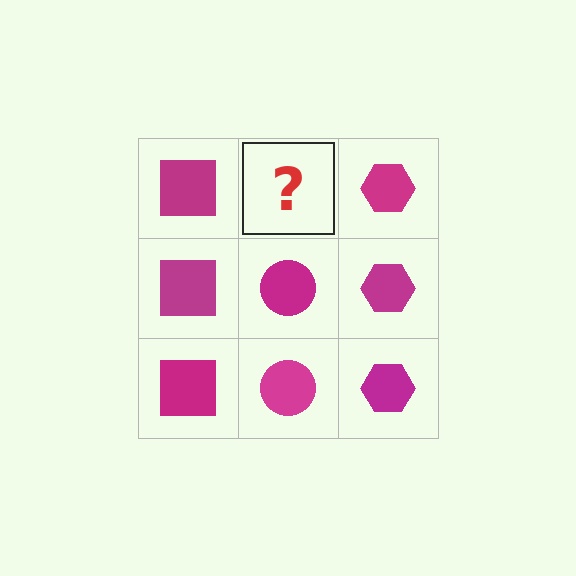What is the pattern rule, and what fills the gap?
The rule is that each column has a consistent shape. The gap should be filled with a magenta circle.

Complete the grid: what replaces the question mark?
The question mark should be replaced with a magenta circle.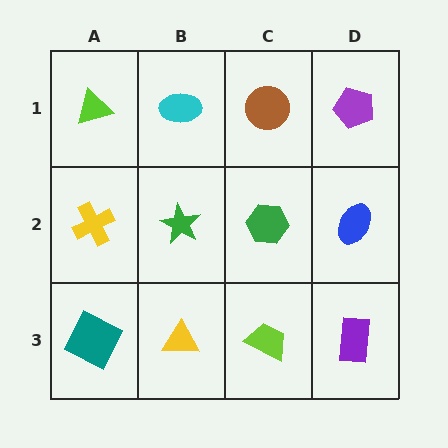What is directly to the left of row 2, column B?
A yellow cross.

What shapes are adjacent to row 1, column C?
A green hexagon (row 2, column C), a cyan ellipse (row 1, column B), a purple pentagon (row 1, column D).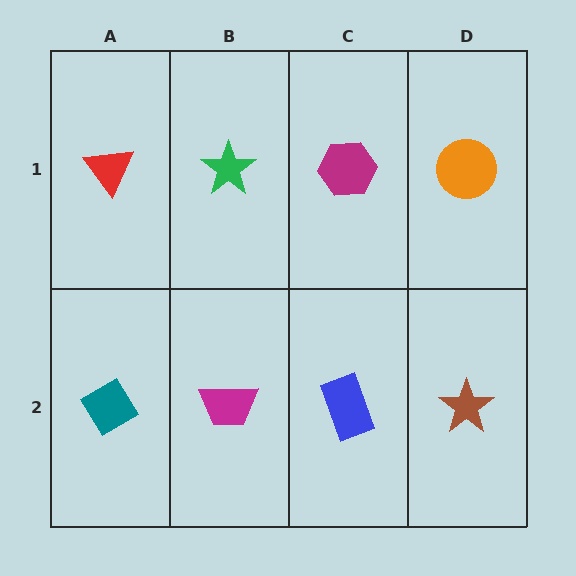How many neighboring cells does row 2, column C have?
3.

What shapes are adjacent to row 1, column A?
A teal diamond (row 2, column A), a green star (row 1, column B).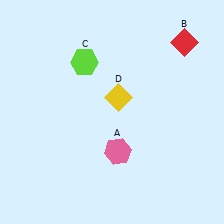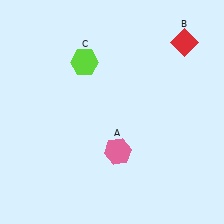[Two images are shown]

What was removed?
The yellow diamond (D) was removed in Image 2.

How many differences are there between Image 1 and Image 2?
There is 1 difference between the two images.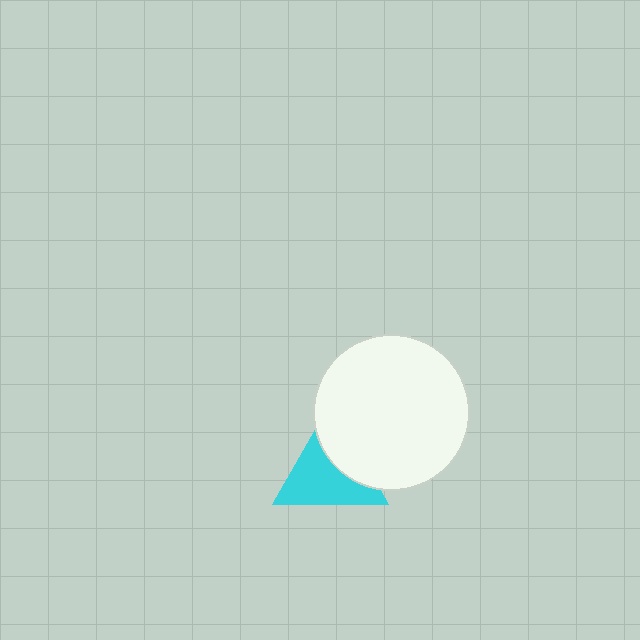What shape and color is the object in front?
The object in front is a white circle.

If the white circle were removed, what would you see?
You would see the complete cyan triangle.